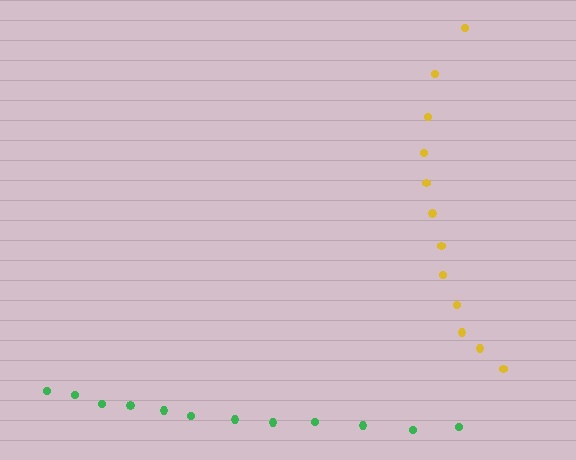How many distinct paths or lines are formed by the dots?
There are 2 distinct paths.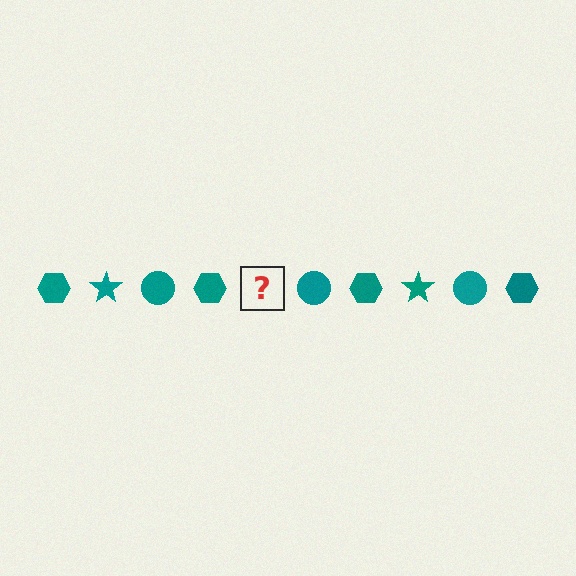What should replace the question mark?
The question mark should be replaced with a teal star.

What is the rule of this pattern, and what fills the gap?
The rule is that the pattern cycles through hexagon, star, circle shapes in teal. The gap should be filled with a teal star.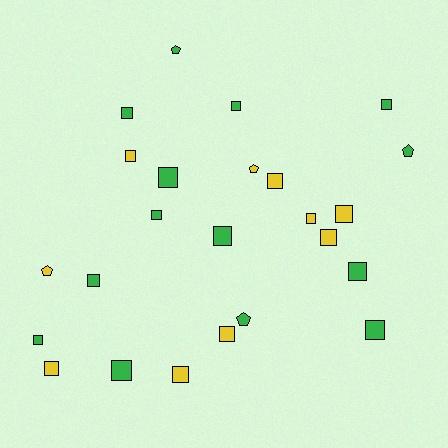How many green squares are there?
There are 11 green squares.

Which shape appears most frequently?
Square, with 19 objects.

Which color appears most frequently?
Green, with 14 objects.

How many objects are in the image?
There are 24 objects.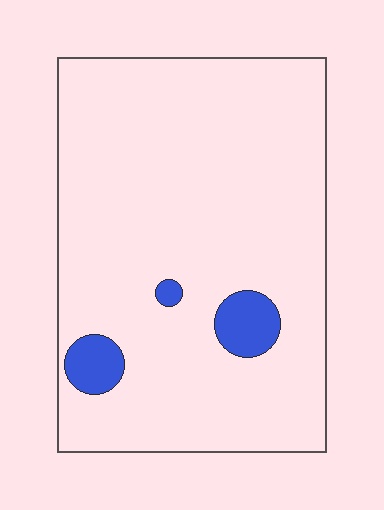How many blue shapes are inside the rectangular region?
3.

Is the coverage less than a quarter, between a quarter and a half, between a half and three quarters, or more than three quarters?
Less than a quarter.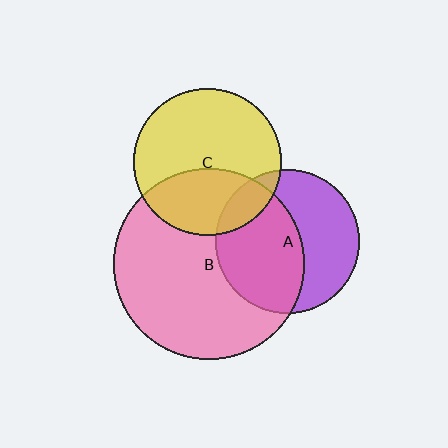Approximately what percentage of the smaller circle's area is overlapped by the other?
Approximately 15%.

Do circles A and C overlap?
Yes.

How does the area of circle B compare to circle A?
Approximately 1.8 times.